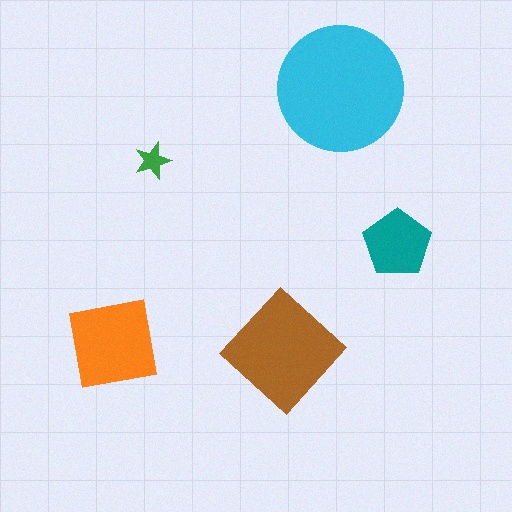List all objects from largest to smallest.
The cyan circle, the brown diamond, the orange square, the teal pentagon, the green star.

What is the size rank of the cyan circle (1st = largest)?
1st.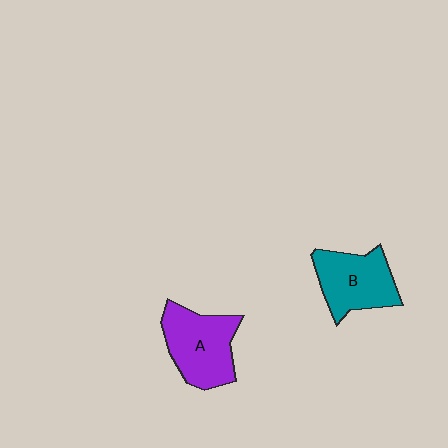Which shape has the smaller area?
Shape B (teal).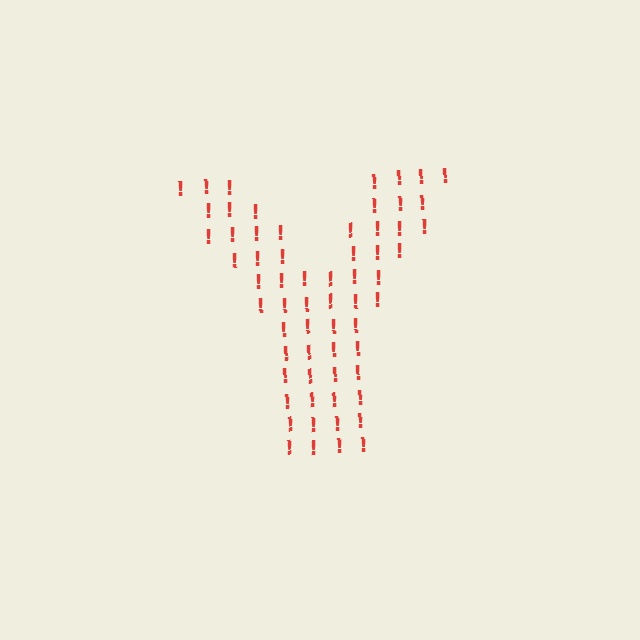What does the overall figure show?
The overall figure shows the letter Y.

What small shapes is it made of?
It is made of small exclamation marks.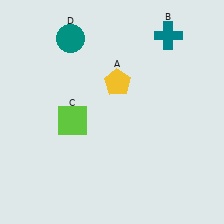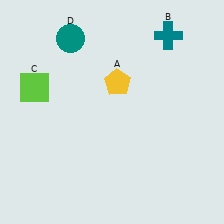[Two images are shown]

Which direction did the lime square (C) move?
The lime square (C) moved left.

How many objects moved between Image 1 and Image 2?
1 object moved between the two images.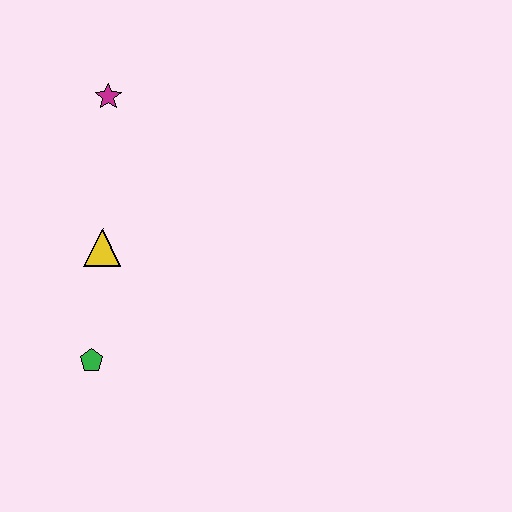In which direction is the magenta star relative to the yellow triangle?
The magenta star is above the yellow triangle.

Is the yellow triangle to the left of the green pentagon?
No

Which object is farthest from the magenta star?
The green pentagon is farthest from the magenta star.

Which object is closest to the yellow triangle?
The green pentagon is closest to the yellow triangle.